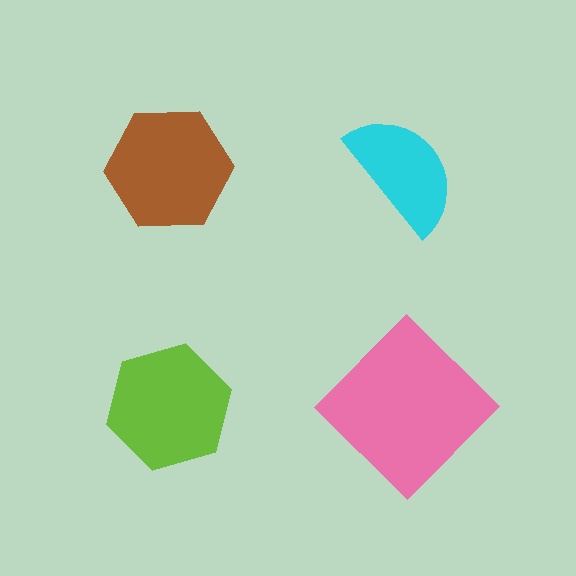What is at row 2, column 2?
A pink diamond.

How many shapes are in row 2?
2 shapes.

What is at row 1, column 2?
A cyan semicircle.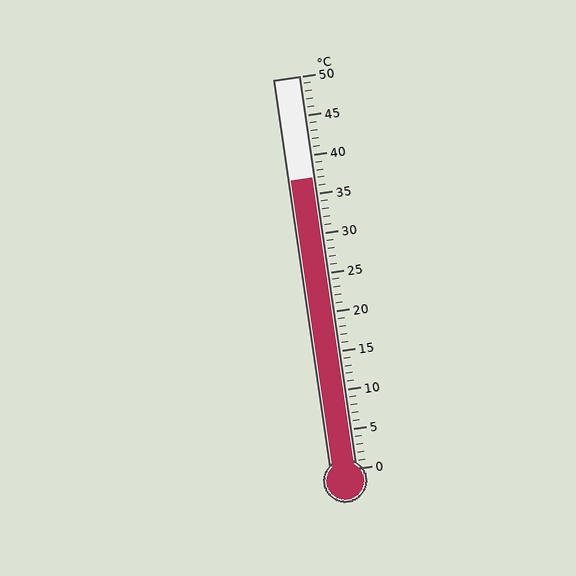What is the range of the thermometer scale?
The thermometer scale ranges from 0°C to 50°C.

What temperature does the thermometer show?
The thermometer shows approximately 37°C.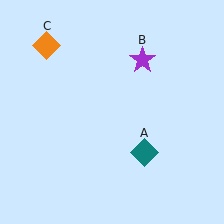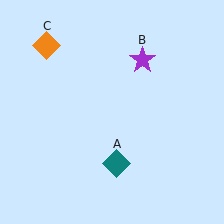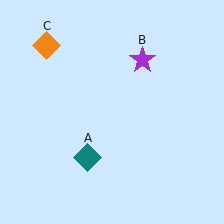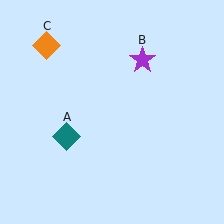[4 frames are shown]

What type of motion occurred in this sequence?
The teal diamond (object A) rotated clockwise around the center of the scene.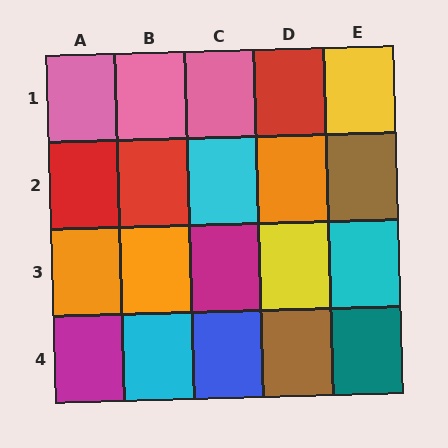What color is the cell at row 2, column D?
Orange.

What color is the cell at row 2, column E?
Brown.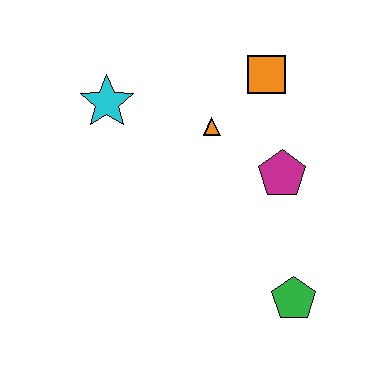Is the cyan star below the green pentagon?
No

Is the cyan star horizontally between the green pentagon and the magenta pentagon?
No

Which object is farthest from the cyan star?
The green pentagon is farthest from the cyan star.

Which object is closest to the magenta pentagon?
The orange triangle is closest to the magenta pentagon.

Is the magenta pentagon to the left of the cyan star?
No